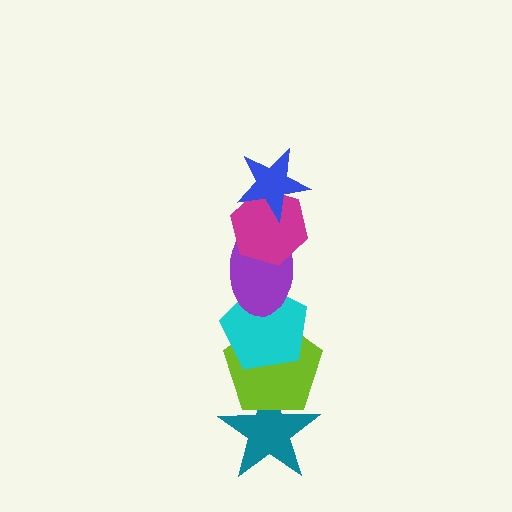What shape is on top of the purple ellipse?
The magenta hexagon is on top of the purple ellipse.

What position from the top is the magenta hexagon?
The magenta hexagon is 2nd from the top.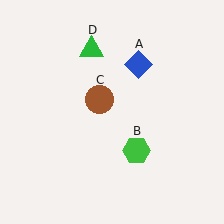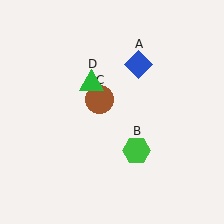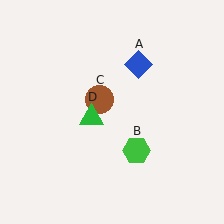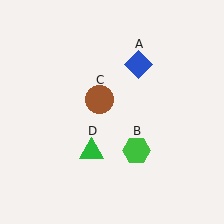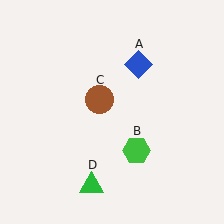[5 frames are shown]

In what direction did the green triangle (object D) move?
The green triangle (object D) moved down.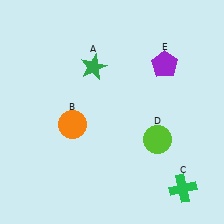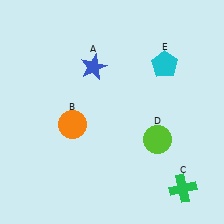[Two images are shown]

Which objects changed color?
A changed from green to blue. E changed from purple to cyan.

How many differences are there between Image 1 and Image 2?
There are 2 differences between the two images.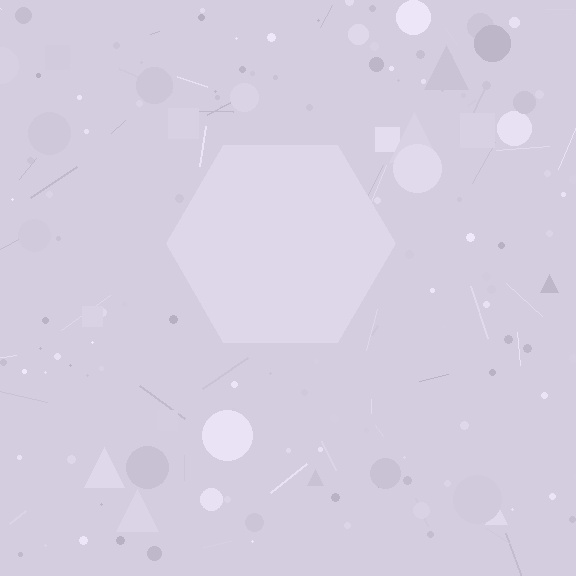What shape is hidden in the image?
A hexagon is hidden in the image.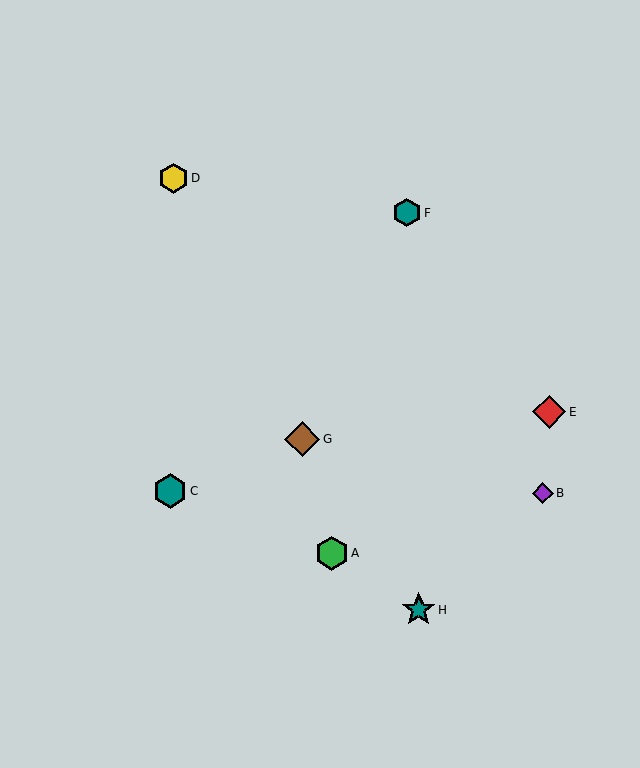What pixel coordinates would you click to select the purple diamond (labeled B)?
Click at (543, 493) to select the purple diamond B.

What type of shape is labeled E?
Shape E is a red diamond.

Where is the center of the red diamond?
The center of the red diamond is at (549, 412).